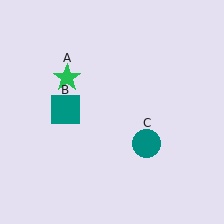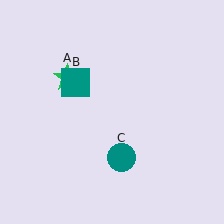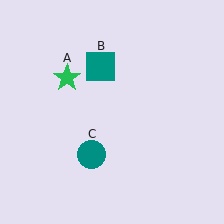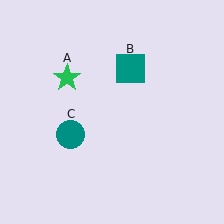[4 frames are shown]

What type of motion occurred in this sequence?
The teal square (object B), teal circle (object C) rotated clockwise around the center of the scene.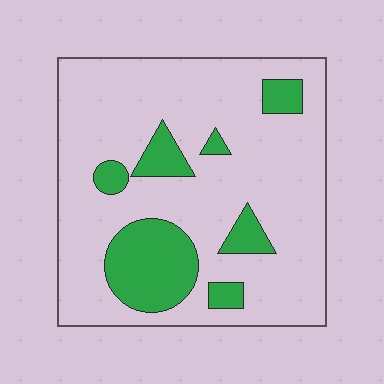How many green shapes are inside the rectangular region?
7.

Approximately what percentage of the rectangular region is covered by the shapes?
Approximately 20%.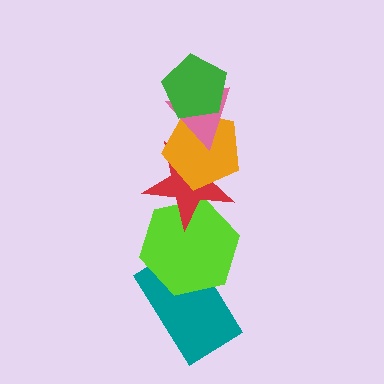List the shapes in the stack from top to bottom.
From top to bottom: the green pentagon, the pink triangle, the orange pentagon, the red star, the lime hexagon, the teal rectangle.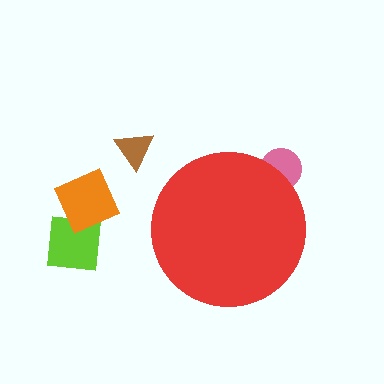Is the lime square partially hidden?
No, the lime square is fully visible.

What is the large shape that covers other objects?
A red circle.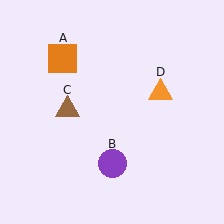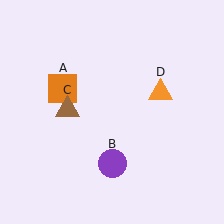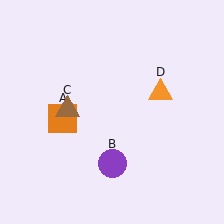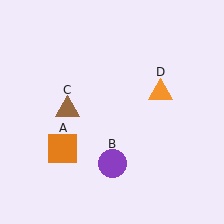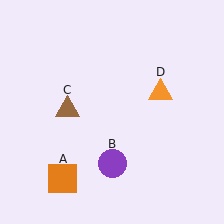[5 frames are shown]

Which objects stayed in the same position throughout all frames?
Purple circle (object B) and brown triangle (object C) and orange triangle (object D) remained stationary.